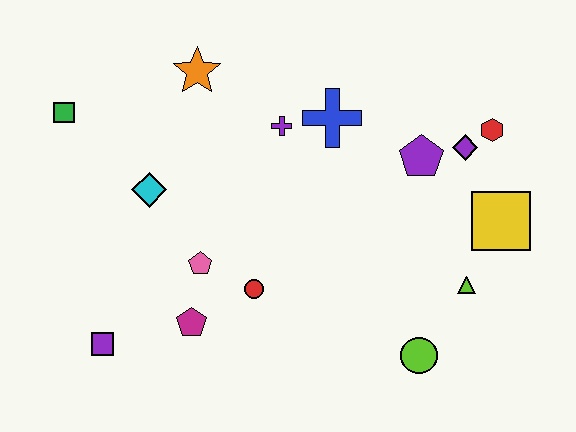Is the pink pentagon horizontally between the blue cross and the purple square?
Yes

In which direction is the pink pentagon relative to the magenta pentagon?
The pink pentagon is above the magenta pentagon.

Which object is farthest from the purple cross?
The purple square is farthest from the purple cross.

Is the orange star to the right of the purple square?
Yes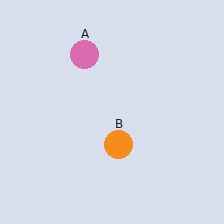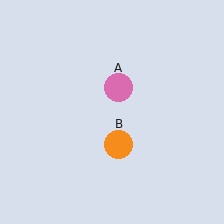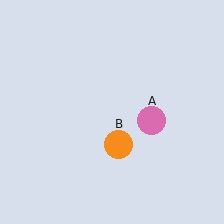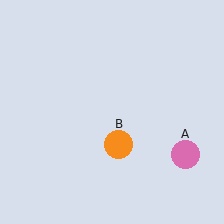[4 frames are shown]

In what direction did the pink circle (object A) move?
The pink circle (object A) moved down and to the right.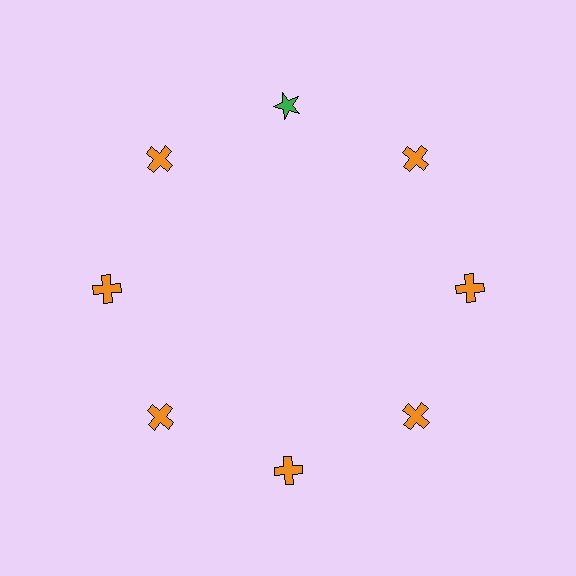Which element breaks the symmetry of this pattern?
The green star at roughly the 12 o'clock position breaks the symmetry. All other shapes are orange crosses.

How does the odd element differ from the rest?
It differs in both color (green instead of orange) and shape (star instead of cross).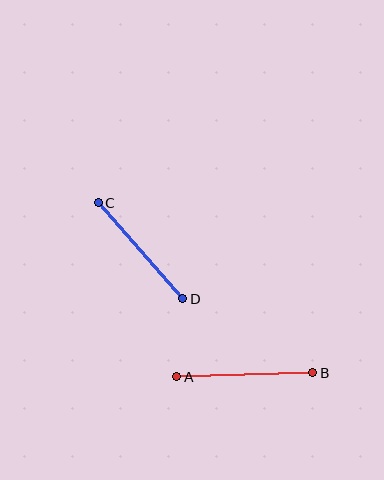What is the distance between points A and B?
The distance is approximately 136 pixels.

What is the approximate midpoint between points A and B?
The midpoint is at approximately (245, 375) pixels.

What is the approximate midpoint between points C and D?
The midpoint is at approximately (141, 251) pixels.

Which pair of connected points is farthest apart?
Points A and B are farthest apart.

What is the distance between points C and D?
The distance is approximately 128 pixels.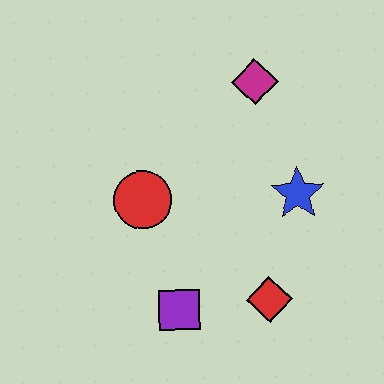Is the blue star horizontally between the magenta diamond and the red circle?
No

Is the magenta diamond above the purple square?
Yes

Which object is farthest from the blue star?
The purple square is farthest from the blue star.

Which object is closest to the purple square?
The red diamond is closest to the purple square.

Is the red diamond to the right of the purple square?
Yes